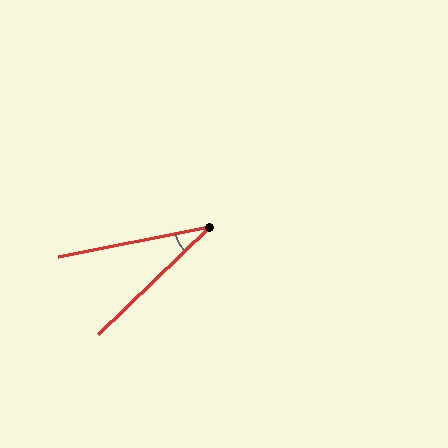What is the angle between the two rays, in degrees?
Approximately 33 degrees.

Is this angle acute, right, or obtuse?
It is acute.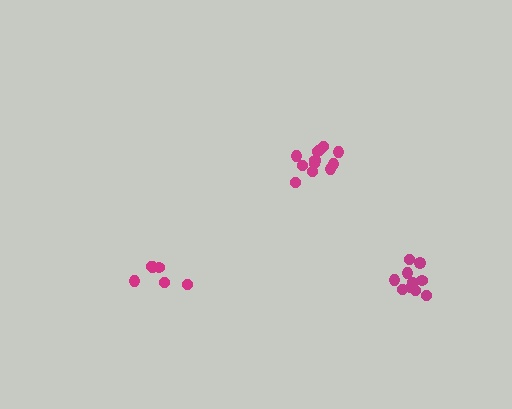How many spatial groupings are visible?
There are 3 spatial groupings.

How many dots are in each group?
Group 1: 6 dots, Group 2: 10 dots, Group 3: 12 dots (28 total).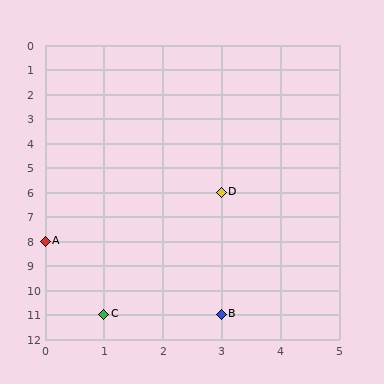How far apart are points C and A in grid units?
Points C and A are 1 column and 3 rows apart (about 3.2 grid units diagonally).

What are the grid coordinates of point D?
Point D is at grid coordinates (3, 6).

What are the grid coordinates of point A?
Point A is at grid coordinates (0, 8).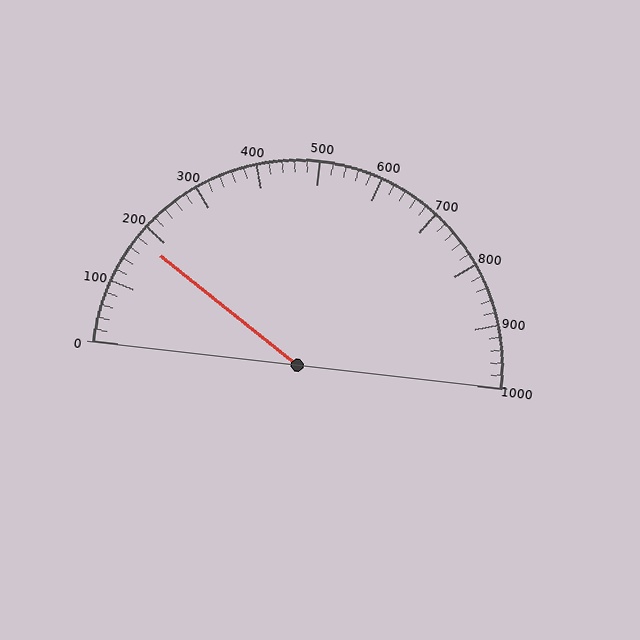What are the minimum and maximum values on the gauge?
The gauge ranges from 0 to 1000.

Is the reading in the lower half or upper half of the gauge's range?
The reading is in the lower half of the range (0 to 1000).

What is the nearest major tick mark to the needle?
The nearest major tick mark is 200.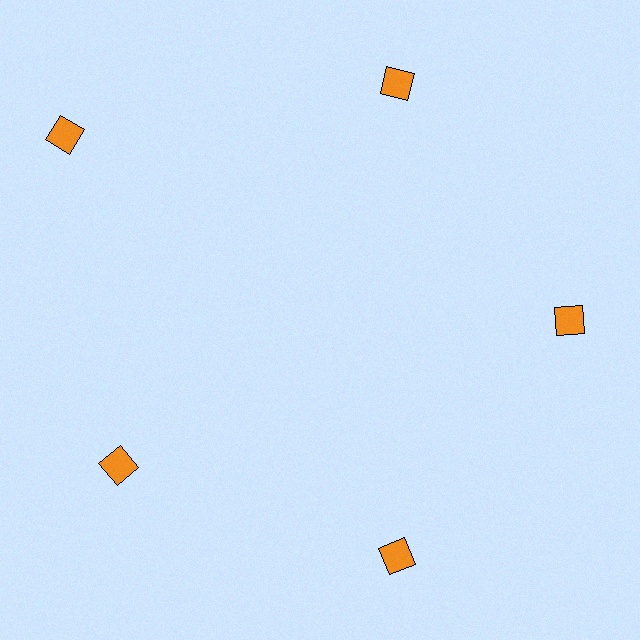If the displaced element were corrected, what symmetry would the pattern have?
It would have 5-fold rotational symmetry — the pattern would map onto itself every 72 degrees.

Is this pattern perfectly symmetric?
No. The 5 orange squares are arranged in a ring, but one element near the 10 o'clock position is pushed outward from the center, breaking the 5-fold rotational symmetry.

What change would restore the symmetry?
The symmetry would be restored by moving it inward, back onto the ring so that all 5 squares sit at equal angles and equal distance from the center.